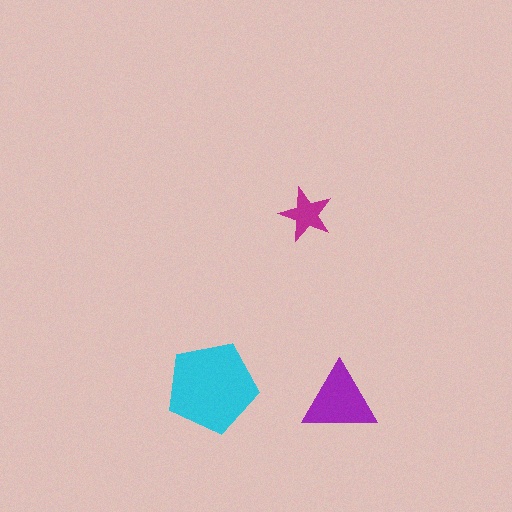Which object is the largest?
The cyan pentagon.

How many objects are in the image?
There are 3 objects in the image.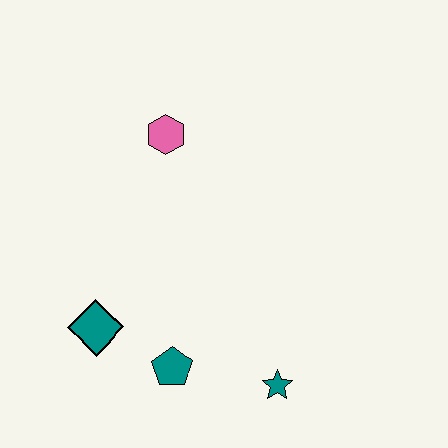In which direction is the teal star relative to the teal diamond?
The teal star is to the right of the teal diamond.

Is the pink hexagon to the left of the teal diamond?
No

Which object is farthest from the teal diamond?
The pink hexagon is farthest from the teal diamond.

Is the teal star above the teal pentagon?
No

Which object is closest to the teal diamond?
The teal pentagon is closest to the teal diamond.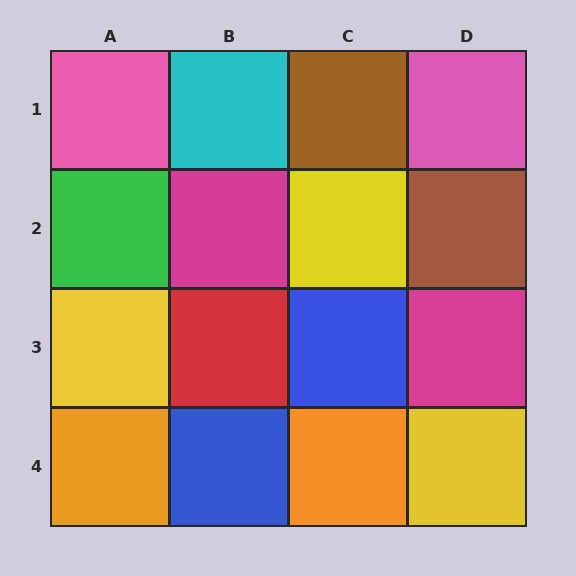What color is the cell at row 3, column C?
Blue.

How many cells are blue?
2 cells are blue.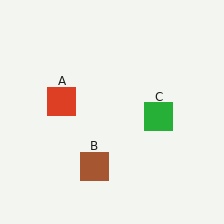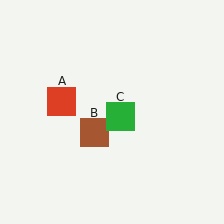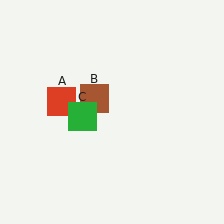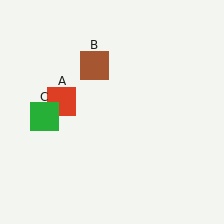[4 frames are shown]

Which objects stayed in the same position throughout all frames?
Red square (object A) remained stationary.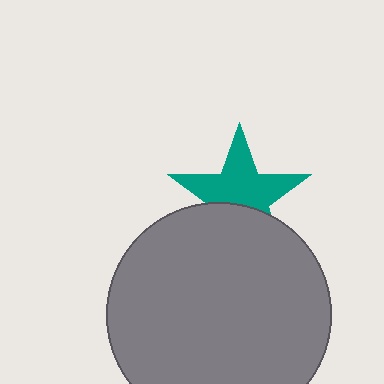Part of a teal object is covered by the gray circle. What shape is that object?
It is a star.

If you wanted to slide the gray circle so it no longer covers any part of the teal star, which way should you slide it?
Slide it down — that is the most direct way to separate the two shapes.